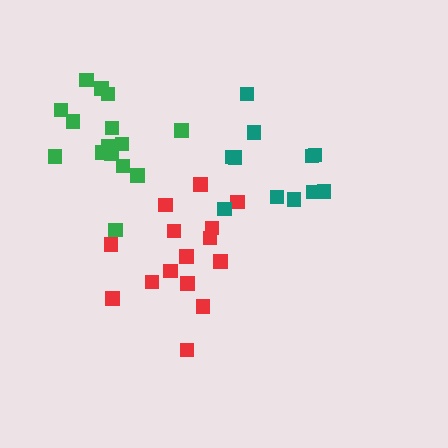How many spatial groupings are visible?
There are 3 spatial groupings.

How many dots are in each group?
Group 1: 15 dots, Group 2: 15 dots, Group 3: 11 dots (41 total).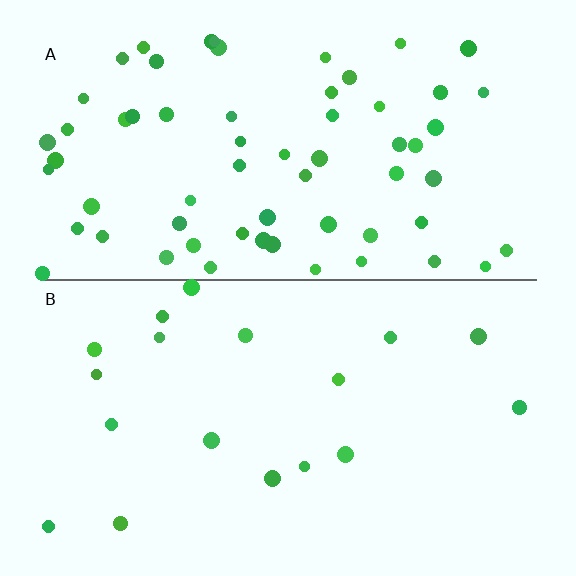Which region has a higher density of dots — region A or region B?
A (the top).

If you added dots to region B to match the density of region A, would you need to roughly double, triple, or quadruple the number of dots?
Approximately triple.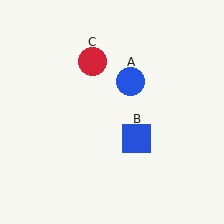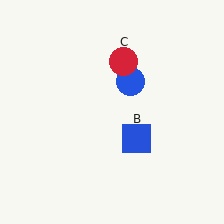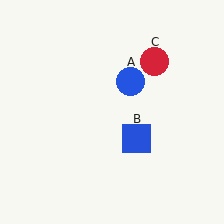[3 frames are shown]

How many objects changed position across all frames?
1 object changed position: red circle (object C).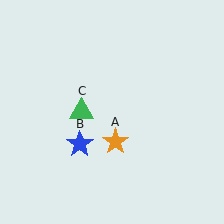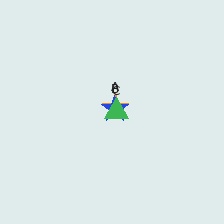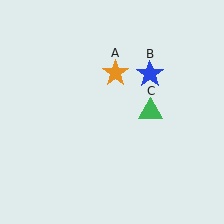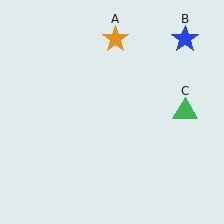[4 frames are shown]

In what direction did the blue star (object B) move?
The blue star (object B) moved up and to the right.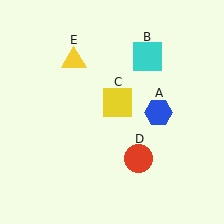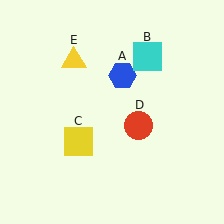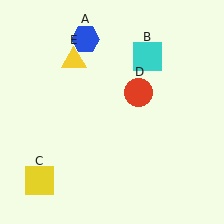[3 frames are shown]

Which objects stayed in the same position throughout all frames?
Cyan square (object B) and yellow triangle (object E) remained stationary.